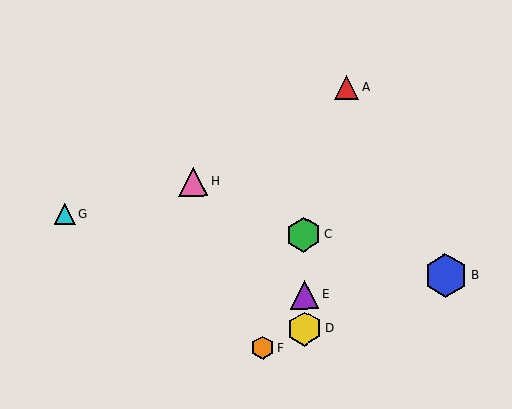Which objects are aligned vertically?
Objects C, D, E are aligned vertically.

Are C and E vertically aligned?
Yes, both are at x≈304.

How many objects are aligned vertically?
3 objects (C, D, E) are aligned vertically.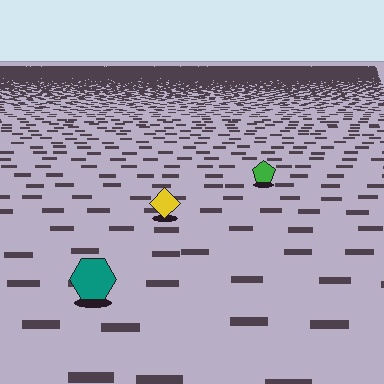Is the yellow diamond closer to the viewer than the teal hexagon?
No. The teal hexagon is closer — you can tell from the texture gradient: the ground texture is coarser near it.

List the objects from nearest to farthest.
From nearest to farthest: the teal hexagon, the yellow diamond, the green pentagon.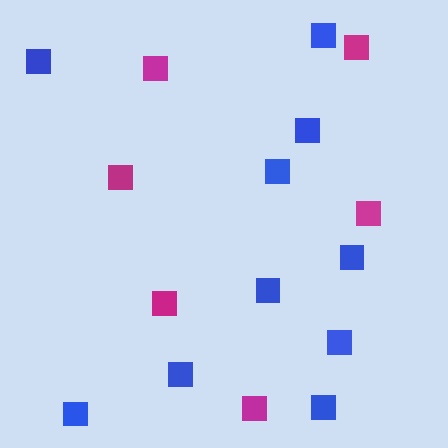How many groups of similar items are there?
There are 2 groups: one group of magenta squares (6) and one group of blue squares (10).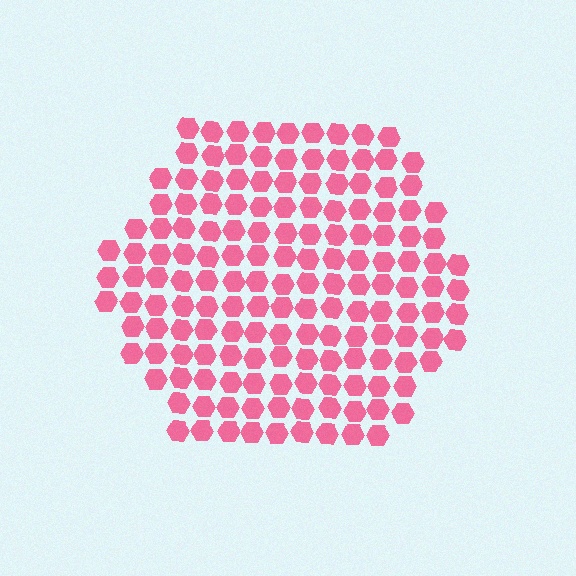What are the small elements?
The small elements are hexagons.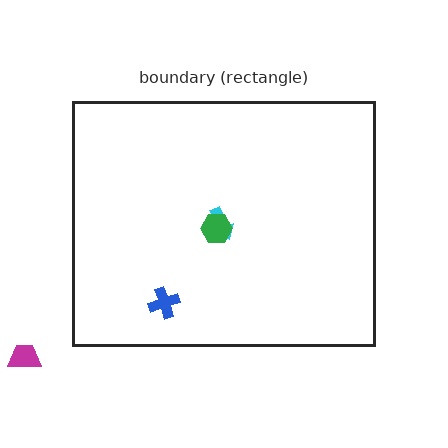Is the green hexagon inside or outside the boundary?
Inside.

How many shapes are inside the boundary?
3 inside, 1 outside.